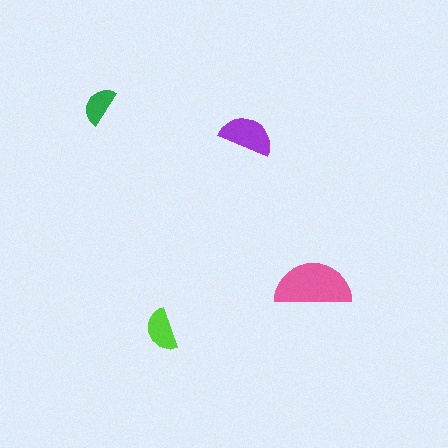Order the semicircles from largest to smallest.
the pink one, the purple one, the lime one, the green one.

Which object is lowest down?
The lime semicircle is bottommost.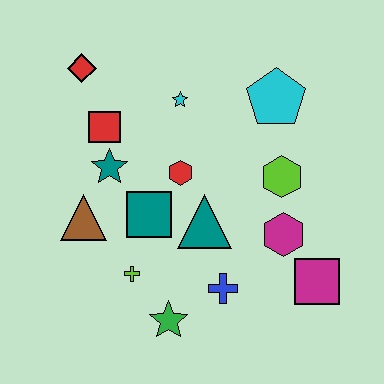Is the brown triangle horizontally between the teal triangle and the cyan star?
No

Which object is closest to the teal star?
The red square is closest to the teal star.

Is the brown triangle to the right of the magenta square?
No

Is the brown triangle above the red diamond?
No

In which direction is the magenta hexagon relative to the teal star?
The magenta hexagon is to the right of the teal star.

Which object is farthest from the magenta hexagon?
The red diamond is farthest from the magenta hexagon.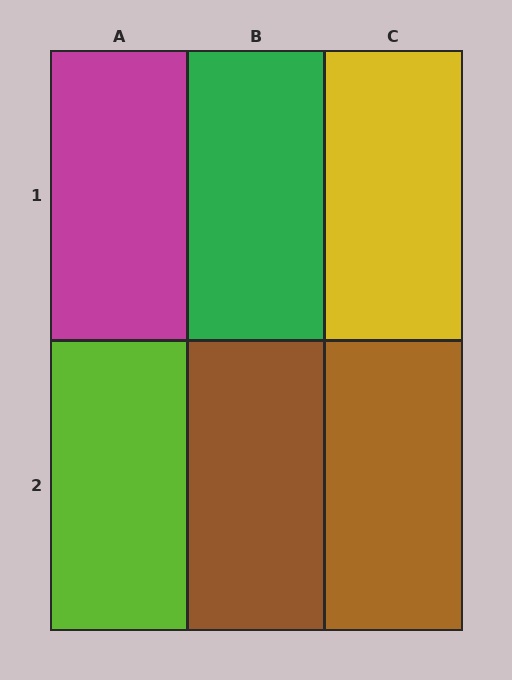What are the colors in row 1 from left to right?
Magenta, green, yellow.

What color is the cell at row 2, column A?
Lime.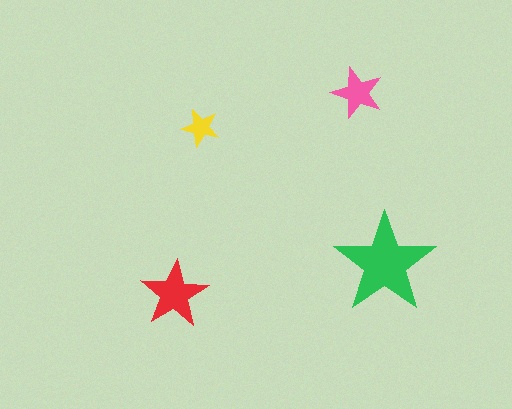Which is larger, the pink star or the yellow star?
The pink one.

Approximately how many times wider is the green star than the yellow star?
About 2.5 times wider.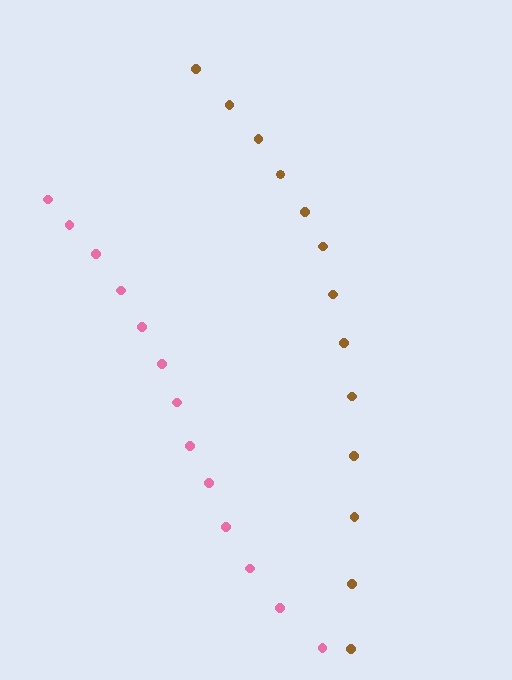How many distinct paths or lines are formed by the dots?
There are 2 distinct paths.